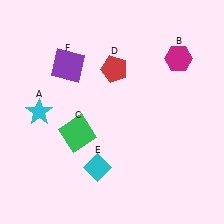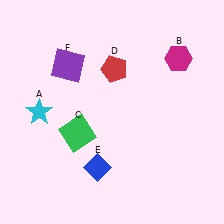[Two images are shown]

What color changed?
The diamond (E) changed from cyan in Image 1 to blue in Image 2.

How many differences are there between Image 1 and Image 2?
There is 1 difference between the two images.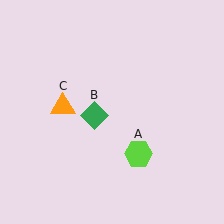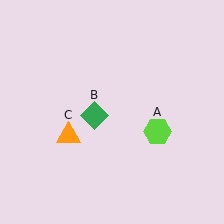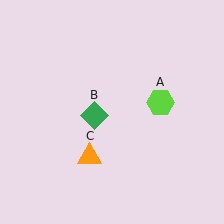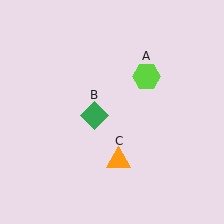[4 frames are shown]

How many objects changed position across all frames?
2 objects changed position: lime hexagon (object A), orange triangle (object C).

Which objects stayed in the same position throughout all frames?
Green diamond (object B) remained stationary.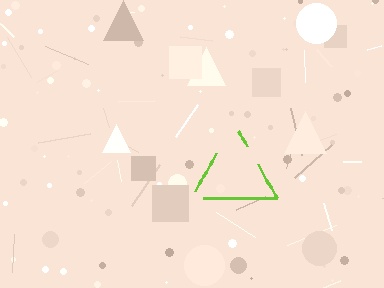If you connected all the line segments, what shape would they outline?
They would outline a triangle.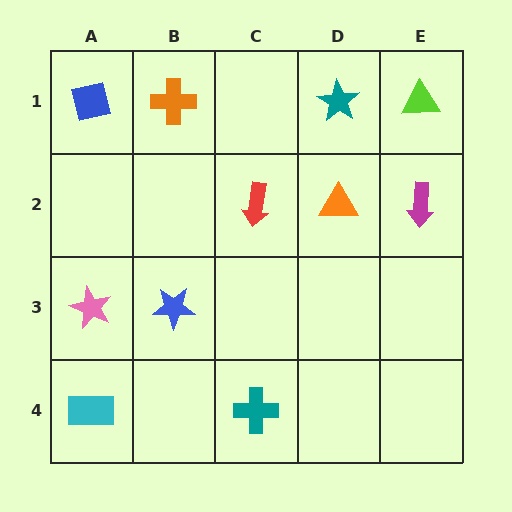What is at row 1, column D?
A teal star.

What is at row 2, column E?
A magenta arrow.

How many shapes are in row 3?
2 shapes.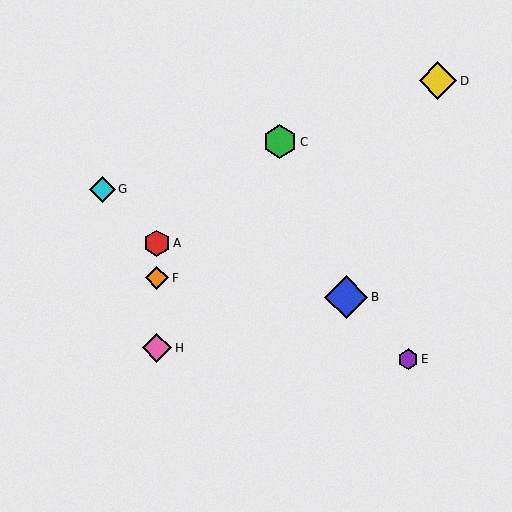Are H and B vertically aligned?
No, H is at x≈157 and B is at x≈346.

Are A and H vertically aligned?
Yes, both are at x≈157.